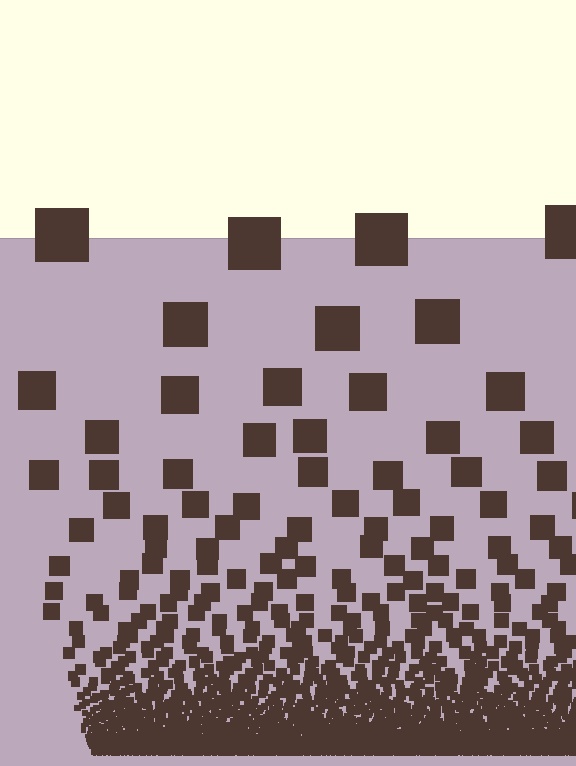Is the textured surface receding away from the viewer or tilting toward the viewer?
The surface appears to tilt toward the viewer. Texture elements get larger and sparser toward the top.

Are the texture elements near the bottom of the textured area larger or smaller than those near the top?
Smaller. The gradient is inverted — elements near the bottom are smaller and denser.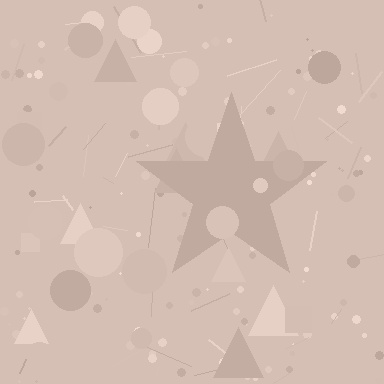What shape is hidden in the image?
A star is hidden in the image.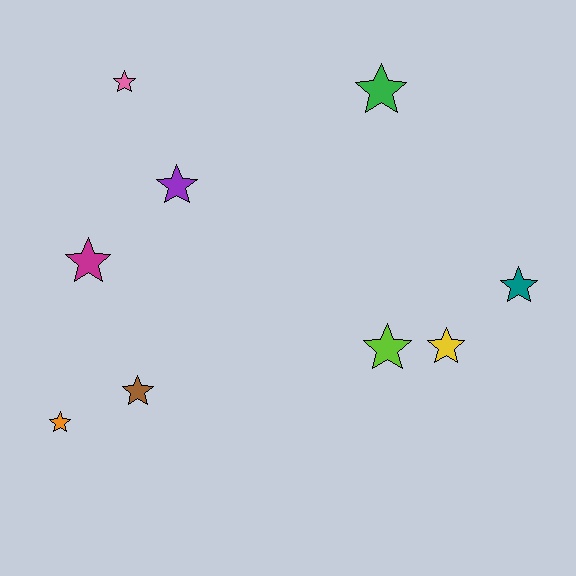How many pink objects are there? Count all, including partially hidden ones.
There is 1 pink object.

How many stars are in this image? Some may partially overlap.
There are 9 stars.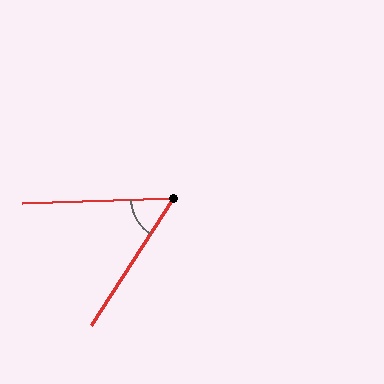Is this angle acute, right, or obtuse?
It is acute.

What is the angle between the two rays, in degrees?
Approximately 55 degrees.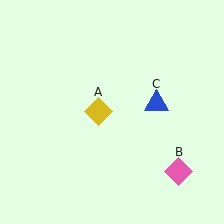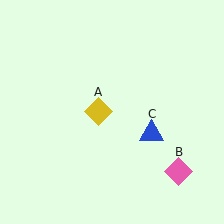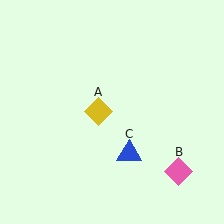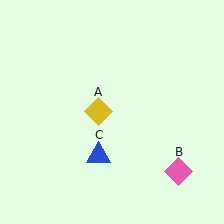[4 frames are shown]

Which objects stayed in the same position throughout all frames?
Yellow diamond (object A) and pink diamond (object B) remained stationary.